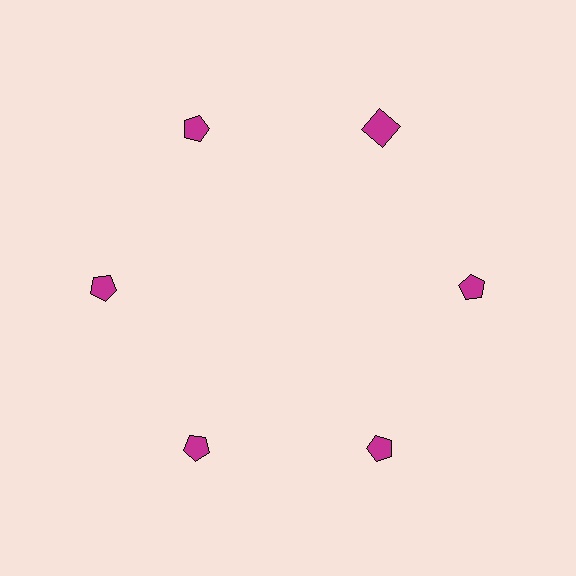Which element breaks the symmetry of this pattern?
The magenta square at roughly the 1 o'clock position breaks the symmetry. All other shapes are magenta pentagons.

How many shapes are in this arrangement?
There are 6 shapes arranged in a ring pattern.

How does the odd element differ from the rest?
It has a different shape: square instead of pentagon.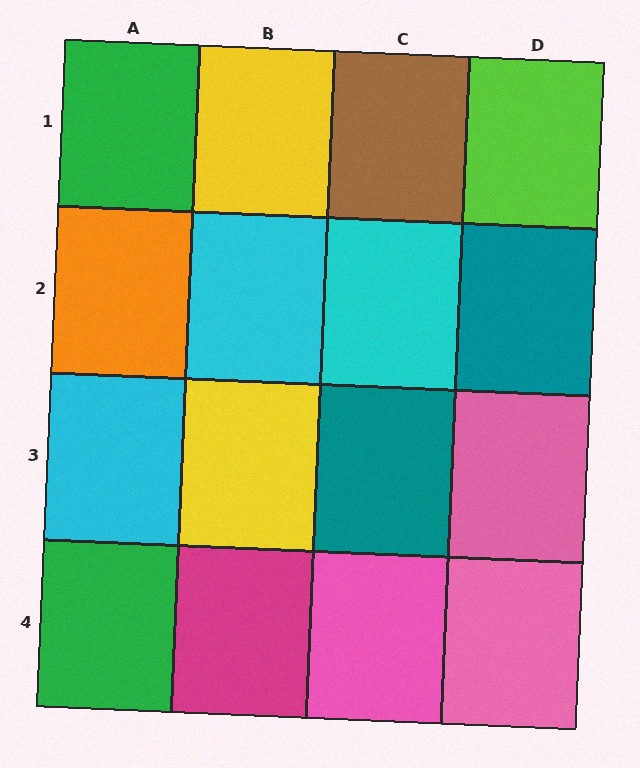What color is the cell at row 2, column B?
Cyan.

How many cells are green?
2 cells are green.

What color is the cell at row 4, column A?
Green.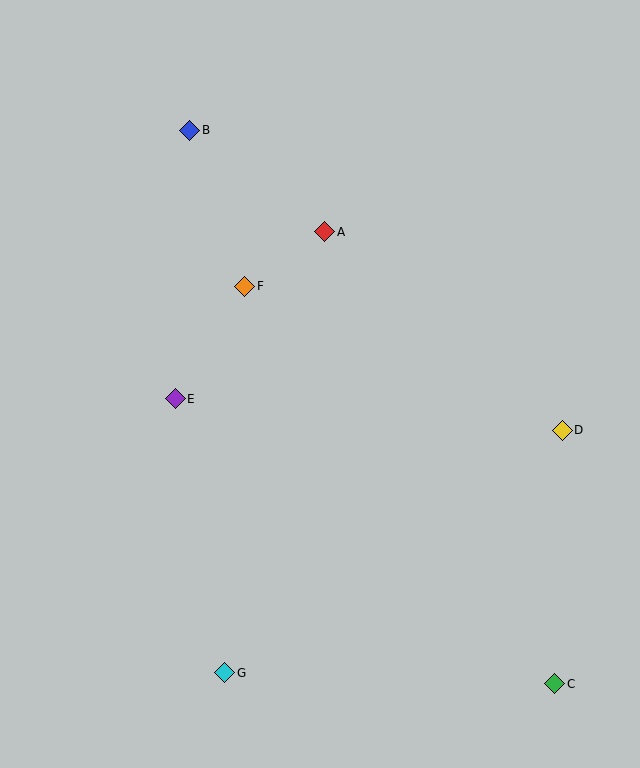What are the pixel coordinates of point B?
Point B is at (190, 130).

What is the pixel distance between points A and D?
The distance between A and D is 310 pixels.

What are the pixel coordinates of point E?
Point E is at (175, 399).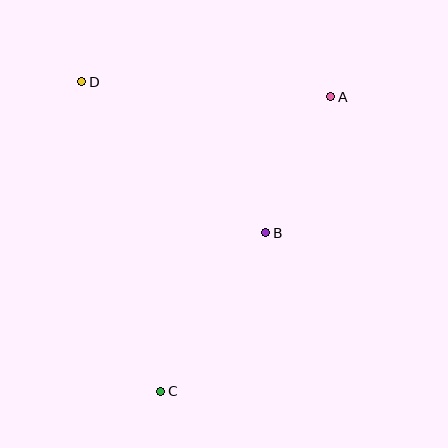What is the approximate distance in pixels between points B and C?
The distance between B and C is approximately 190 pixels.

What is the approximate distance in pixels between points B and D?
The distance between B and D is approximately 238 pixels.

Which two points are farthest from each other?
Points A and C are farthest from each other.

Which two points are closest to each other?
Points A and B are closest to each other.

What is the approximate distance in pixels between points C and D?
The distance between C and D is approximately 320 pixels.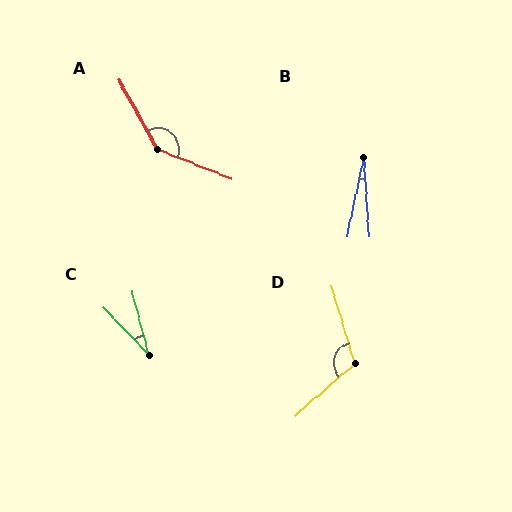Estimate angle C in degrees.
Approximately 29 degrees.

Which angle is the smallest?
B, at approximately 16 degrees.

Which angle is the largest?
A, at approximately 140 degrees.